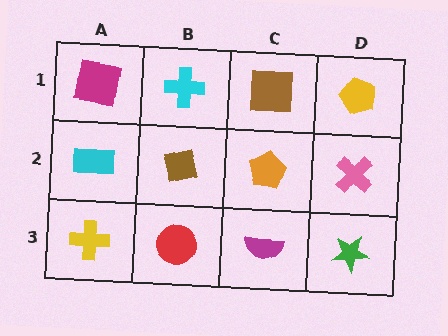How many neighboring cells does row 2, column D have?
3.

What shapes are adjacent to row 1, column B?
A brown square (row 2, column B), a magenta square (row 1, column A), a brown square (row 1, column C).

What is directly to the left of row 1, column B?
A magenta square.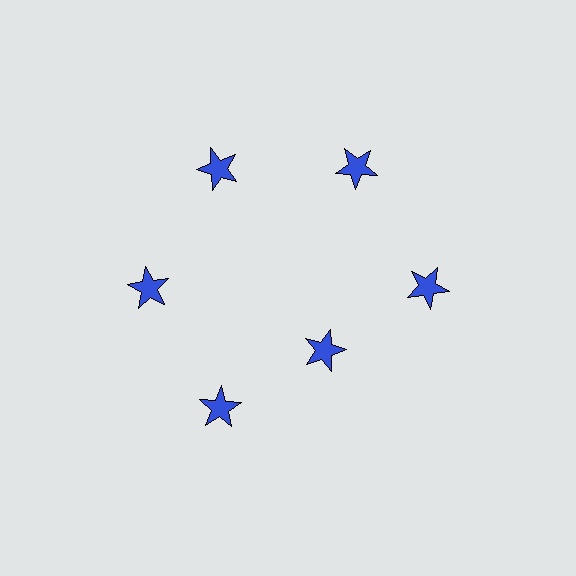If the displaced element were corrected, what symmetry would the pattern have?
It would have 6-fold rotational symmetry — the pattern would map onto itself every 60 degrees.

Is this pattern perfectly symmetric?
No. The 6 blue stars are arranged in a ring, but one element near the 5 o'clock position is pulled inward toward the center, breaking the 6-fold rotational symmetry.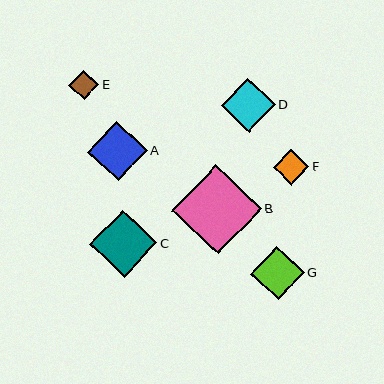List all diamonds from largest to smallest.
From largest to smallest: B, C, A, D, G, F, E.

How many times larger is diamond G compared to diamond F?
Diamond G is approximately 1.5 times the size of diamond F.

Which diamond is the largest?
Diamond B is the largest with a size of approximately 89 pixels.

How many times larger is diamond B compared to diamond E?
Diamond B is approximately 3.0 times the size of diamond E.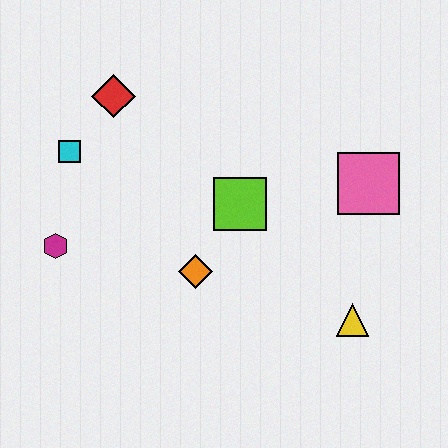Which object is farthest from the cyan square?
The yellow triangle is farthest from the cyan square.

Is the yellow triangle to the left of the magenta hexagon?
No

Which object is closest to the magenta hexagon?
The cyan square is closest to the magenta hexagon.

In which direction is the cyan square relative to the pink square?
The cyan square is to the left of the pink square.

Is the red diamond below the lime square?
No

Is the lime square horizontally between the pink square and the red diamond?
Yes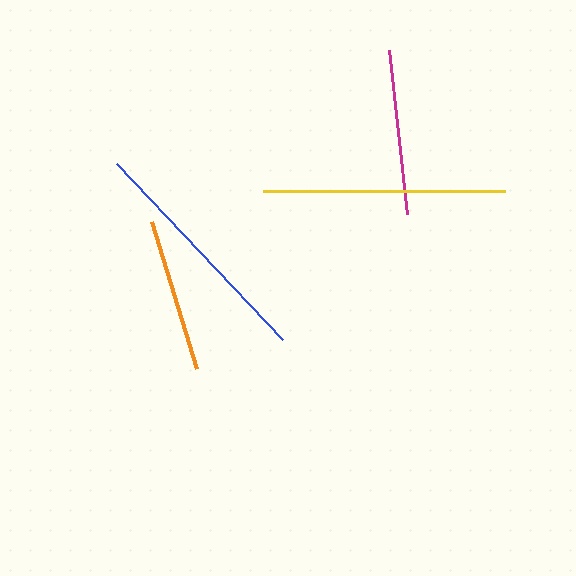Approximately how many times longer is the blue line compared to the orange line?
The blue line is approximately 1.6 times the length of the orange line.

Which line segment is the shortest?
The orange line is the shortest at approximately 154 pixels.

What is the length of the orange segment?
The orange segment is approximately 154 pixels long.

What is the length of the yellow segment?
The yellow segment is approximately 242 pixels long.